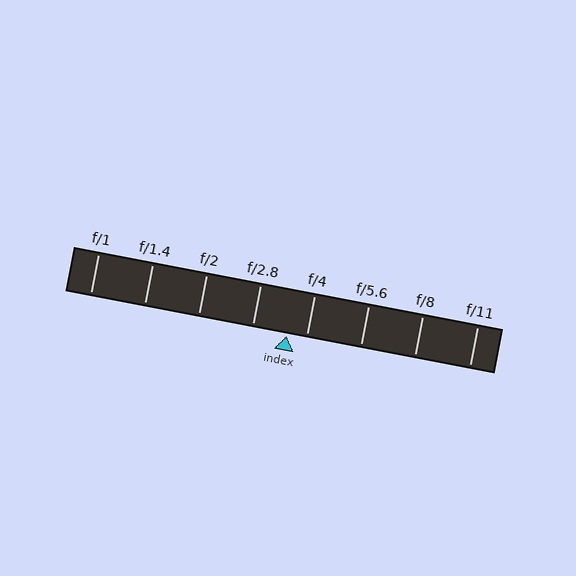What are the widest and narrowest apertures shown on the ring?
The widest aperture shown is f/1 and the narrowest is f/11.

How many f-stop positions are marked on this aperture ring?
There are 8 f-stop positions marked.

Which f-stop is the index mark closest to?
The index mark is closest to f/4.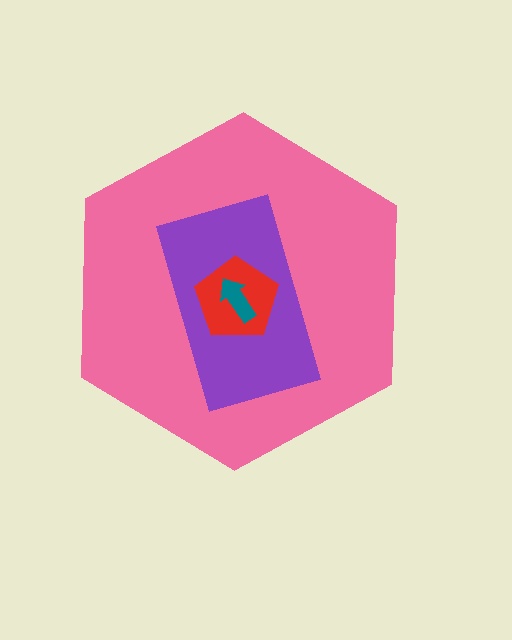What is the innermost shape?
The teal arrow.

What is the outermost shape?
The pink hexagon.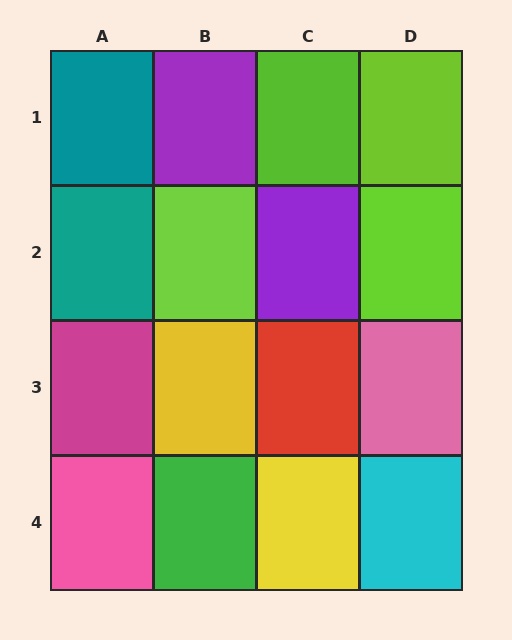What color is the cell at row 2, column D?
Lime.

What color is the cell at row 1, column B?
Purple.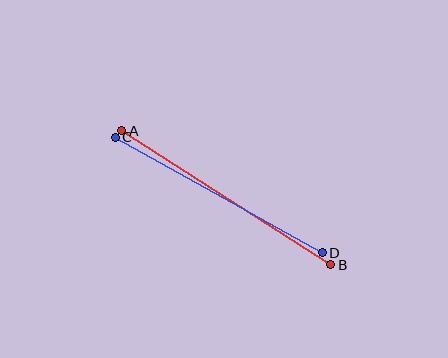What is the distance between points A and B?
The distance is approximately 248 pixels.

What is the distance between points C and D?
The distance is approximately 238 pixels.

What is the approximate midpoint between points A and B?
The midpoint is at approximately (226, 198) pixels.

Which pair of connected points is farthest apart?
Points A and B are farthest apart.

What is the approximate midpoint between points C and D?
The midpoint is at approximately (219, 195) pixels.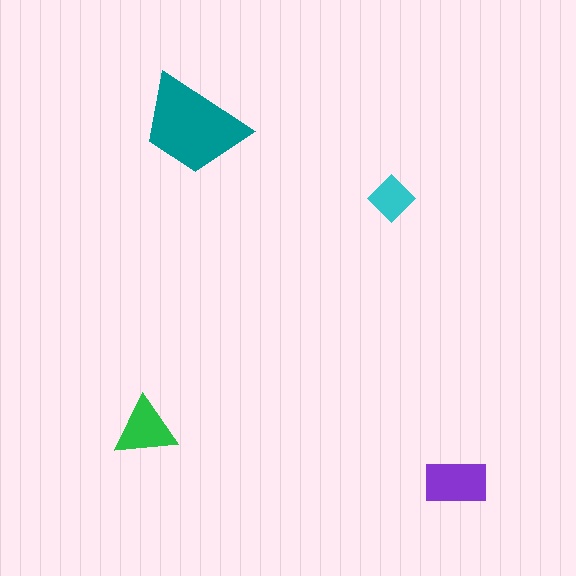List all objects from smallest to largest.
The cyan diamond, the green triangle, the purple rectangle, the teal trapezoid.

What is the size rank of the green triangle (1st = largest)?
3rd.